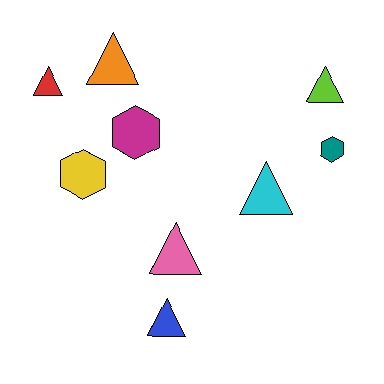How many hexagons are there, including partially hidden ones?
There are 3 hexagons.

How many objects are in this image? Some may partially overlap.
There are 9 objects.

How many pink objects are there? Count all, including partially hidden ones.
There is 1 pink object.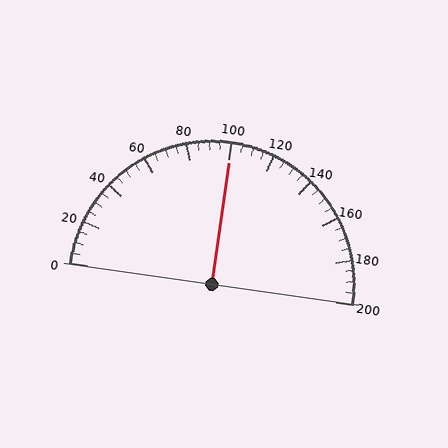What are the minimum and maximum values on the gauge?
The gauge ranges from 0 to 200.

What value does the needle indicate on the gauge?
The needle indicates approximately 100.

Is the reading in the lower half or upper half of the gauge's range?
The reading is in the upper half of the range (0 to 200).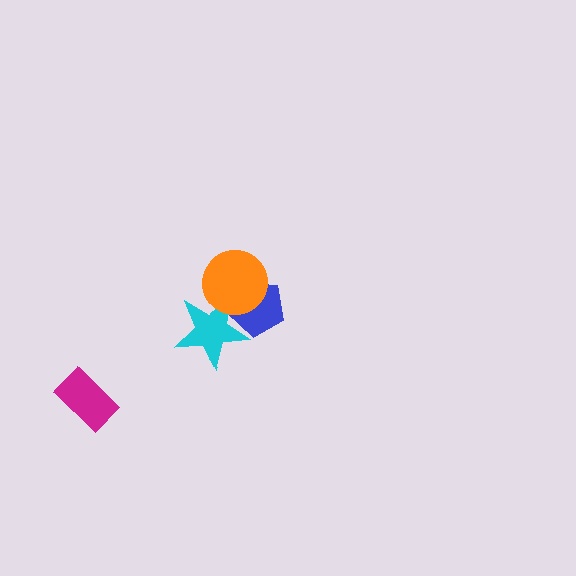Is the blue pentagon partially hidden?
Yes, it is partially covered by another shape.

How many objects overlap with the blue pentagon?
2 objects overlap with the blue pentagon.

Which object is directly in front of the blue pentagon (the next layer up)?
The cyan star is directly in front of the blue pentagon.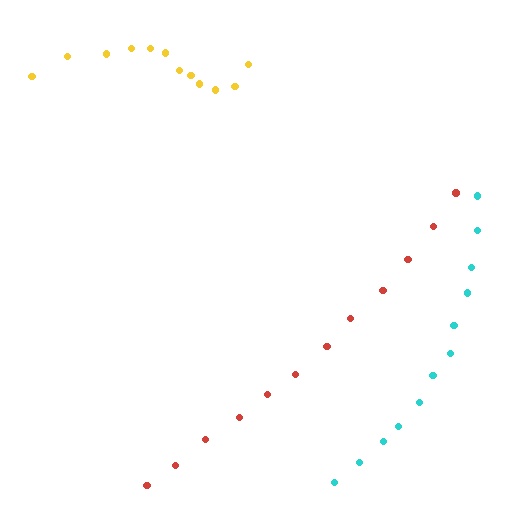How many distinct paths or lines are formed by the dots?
There are 3 distinct paths.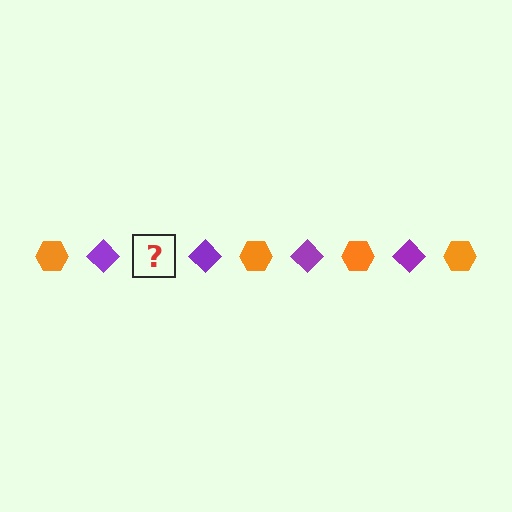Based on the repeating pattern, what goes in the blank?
The blank should be an orange hexagon.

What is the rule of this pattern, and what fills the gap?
The rule is that the pattern alternates between orange hexagon and purple diamond. The gap should be filled with an orange hexagon.